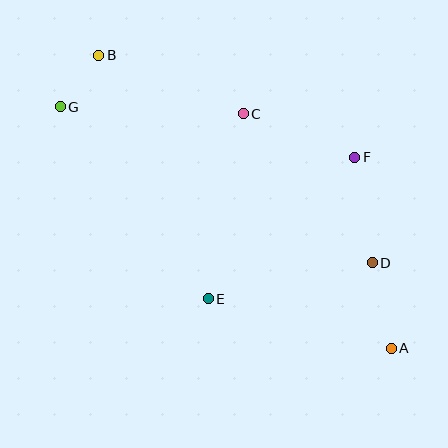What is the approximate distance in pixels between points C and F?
The distance between C and F is approximately 119 pixels.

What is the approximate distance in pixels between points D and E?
The distance between D and E is approximately 168 pixels.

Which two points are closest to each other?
Points B and G are closest to each other.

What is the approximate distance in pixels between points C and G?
The distance between C and G is approximately 183 pixels.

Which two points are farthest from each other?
Points A and B are farthest from each other.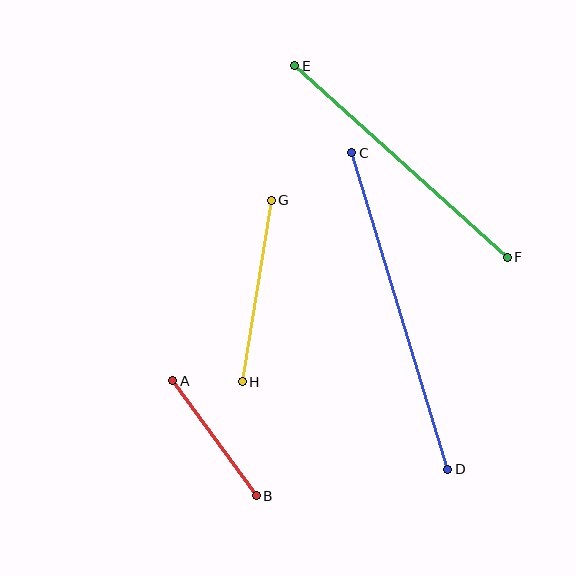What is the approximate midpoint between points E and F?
The midpoint is at approximately (401, 161) pixels.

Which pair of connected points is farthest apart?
Points C and D are farthest apart.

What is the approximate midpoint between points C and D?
The midpoint is at approximately (400, 311) pixels.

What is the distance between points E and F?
The distance is approximately 286 pixels.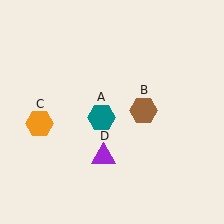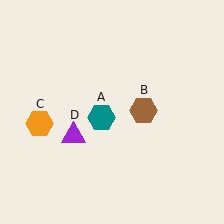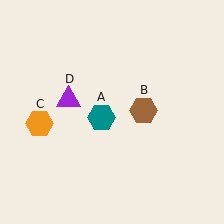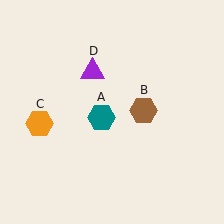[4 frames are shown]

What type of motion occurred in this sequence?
The purple triangle (object D) rotated clockwise around the center of the scene.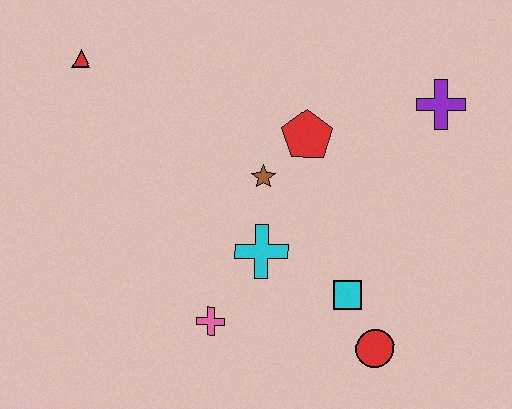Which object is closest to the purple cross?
The red pentagon is closest to the purple cross.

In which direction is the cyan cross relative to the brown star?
The cyan cross is below the brown star.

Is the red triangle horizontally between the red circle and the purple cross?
No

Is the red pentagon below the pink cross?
No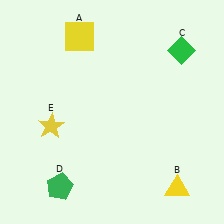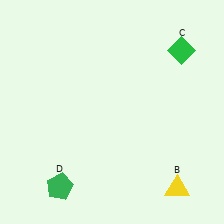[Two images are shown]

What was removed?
The yellow star (E), the yellow square (A) were removed in Image 2.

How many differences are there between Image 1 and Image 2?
There are 2 differences between the two images.